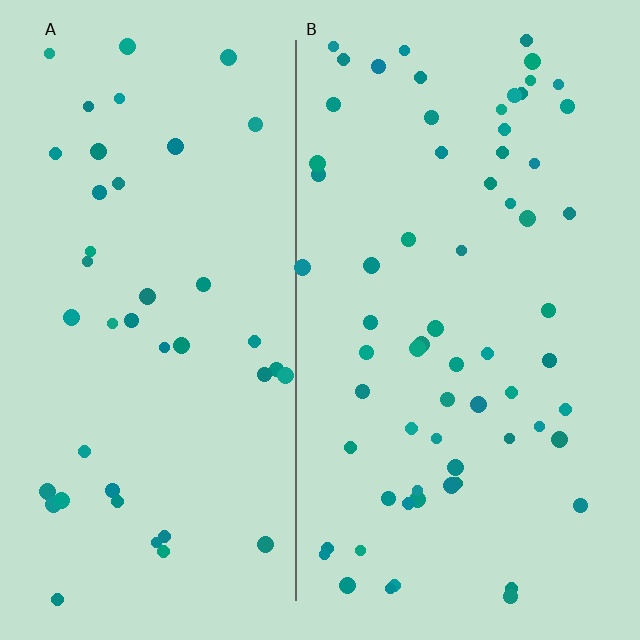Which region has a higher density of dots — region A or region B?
B (the right).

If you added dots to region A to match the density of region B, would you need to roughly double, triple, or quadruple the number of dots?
Approximately double.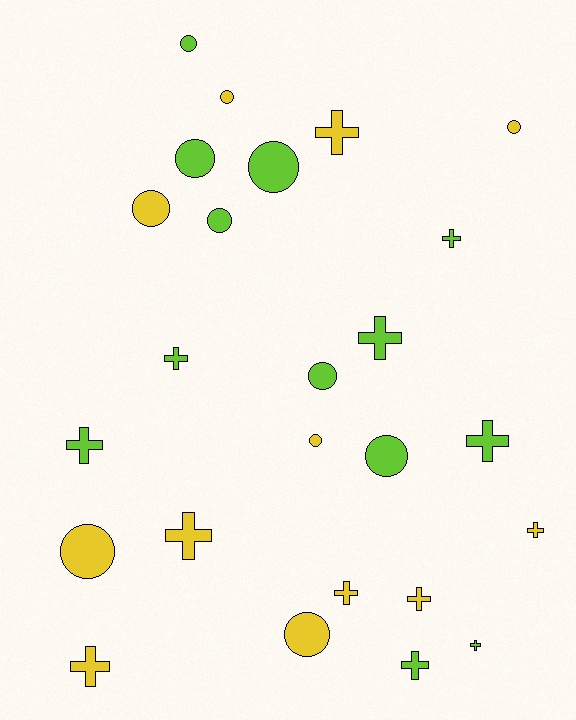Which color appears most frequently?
Lime, with 13 objects.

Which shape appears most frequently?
Cross, with 13 objects.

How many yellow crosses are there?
There are 6 yellow crosses.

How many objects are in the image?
There are 25 objects.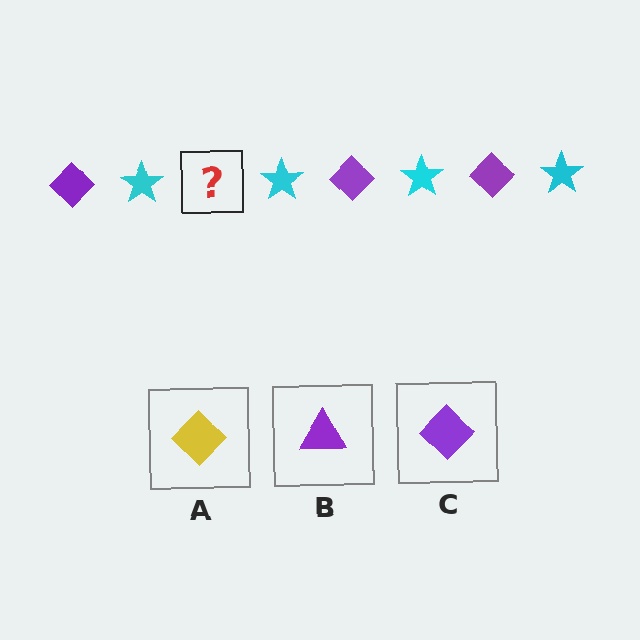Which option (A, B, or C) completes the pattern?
C.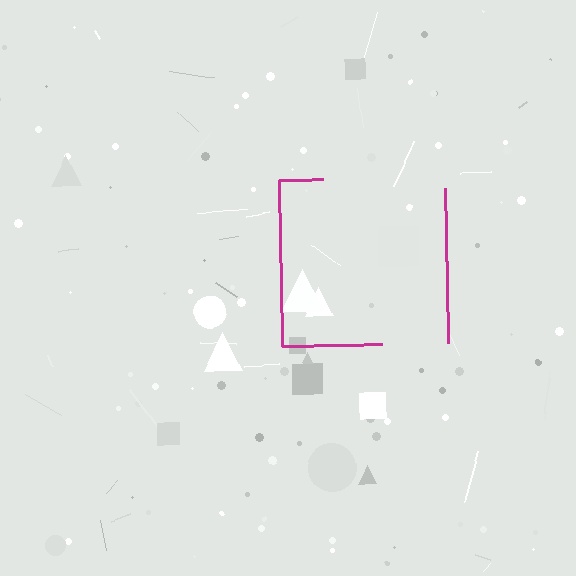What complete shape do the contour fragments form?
The contour fragments form a square.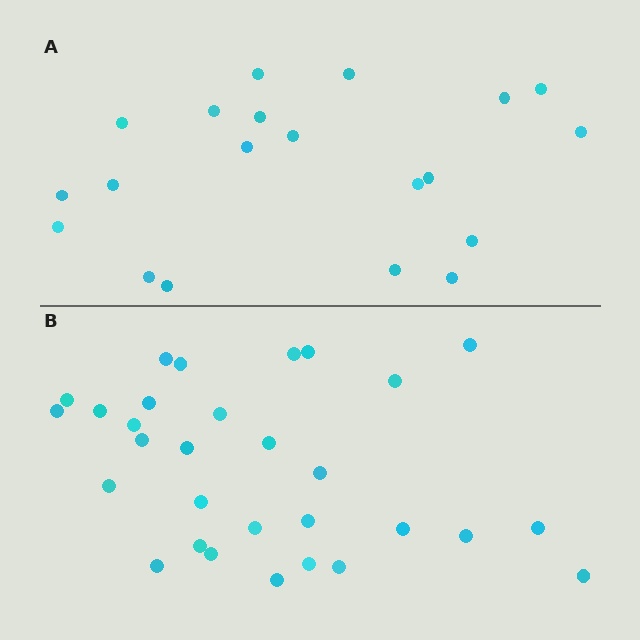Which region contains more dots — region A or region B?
Region B (the bottom region) has more dots.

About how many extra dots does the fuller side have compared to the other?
Region B has roughly 10 or so more dots than region A.